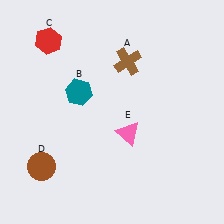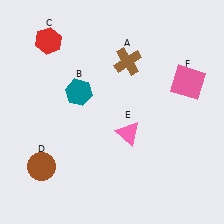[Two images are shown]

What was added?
A pink square (F) was added in Image 2.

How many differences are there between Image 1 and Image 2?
There is 1 difference between the two images.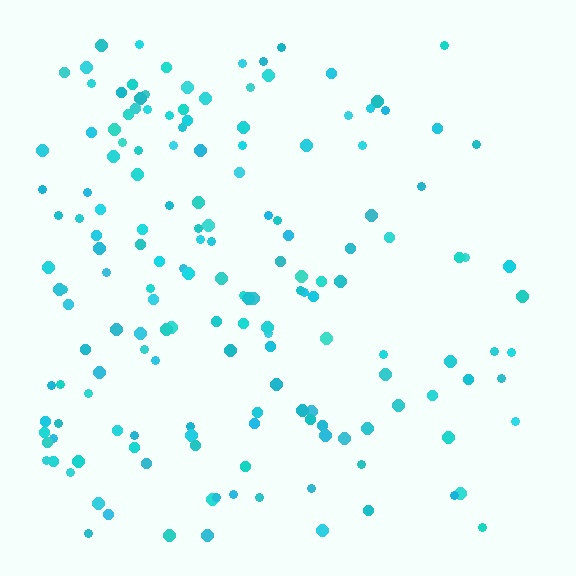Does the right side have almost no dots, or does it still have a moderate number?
Still a moderate number, just noticeably fewer than the left.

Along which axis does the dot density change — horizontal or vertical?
Horizontal.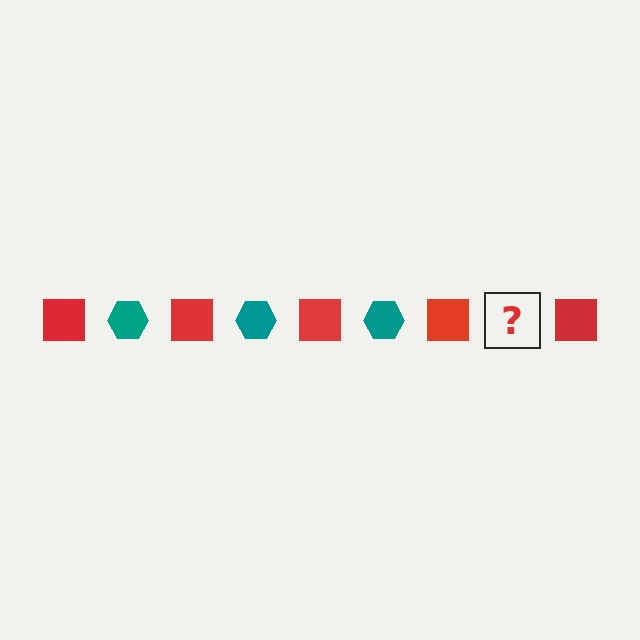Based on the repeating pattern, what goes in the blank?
The blank should be a teal hexagon.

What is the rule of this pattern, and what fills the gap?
The rule is that the pattern alternates between red square and teal hexagon. The gap should be filled with a teal hexagon.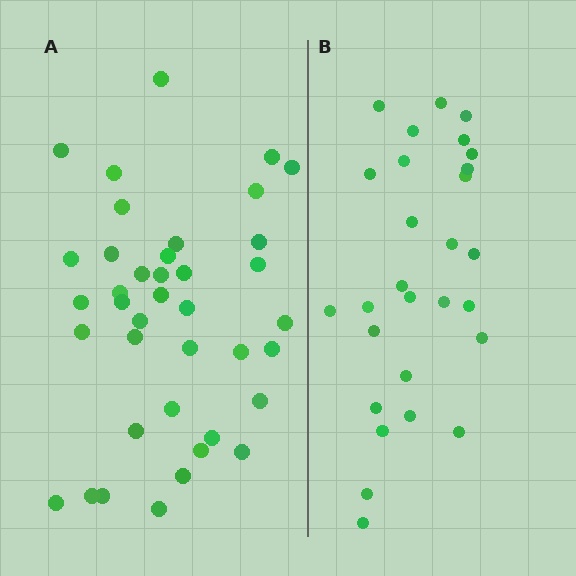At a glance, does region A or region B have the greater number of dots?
Region A (the left region) has more dots.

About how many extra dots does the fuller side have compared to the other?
Region A has roughly 12 or so more dots than region B.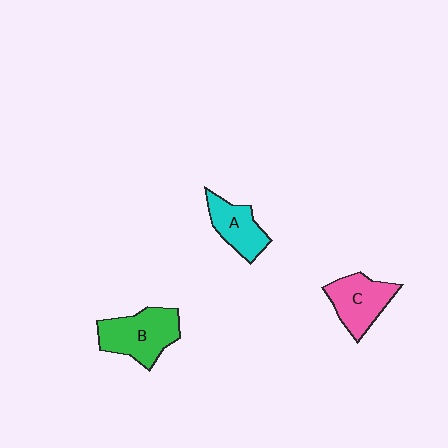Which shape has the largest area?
Shape B (green).